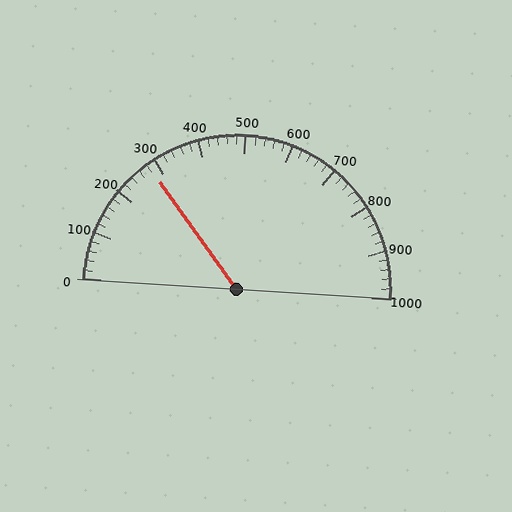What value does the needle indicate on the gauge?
The needle indicates approximately 280.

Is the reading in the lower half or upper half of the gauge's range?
The reading is in the lower half of the range (0 to 1000).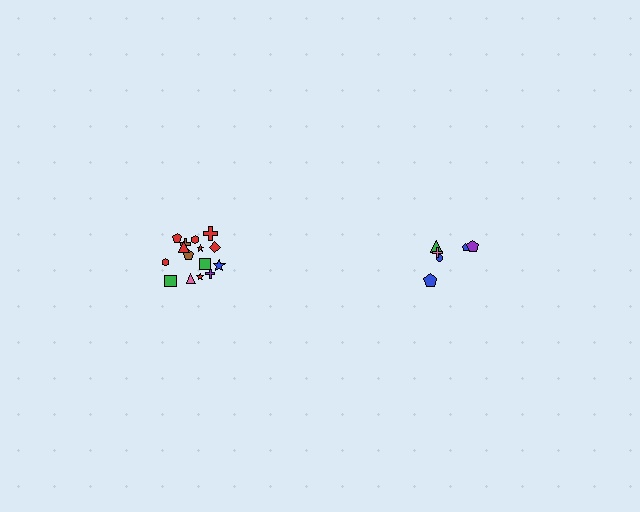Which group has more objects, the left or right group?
The left group.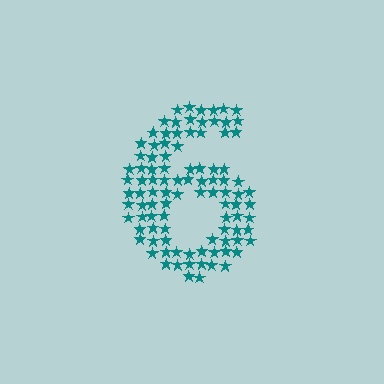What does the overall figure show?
The overall figure shows the digit 6.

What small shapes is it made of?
It is made of small stars.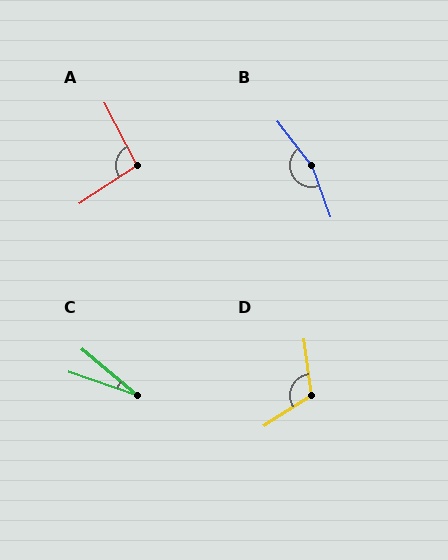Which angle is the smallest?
C, at approximately 21 degrees.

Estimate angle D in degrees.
Approximately 116 degrees.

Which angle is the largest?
B, at approximately 162 degrees.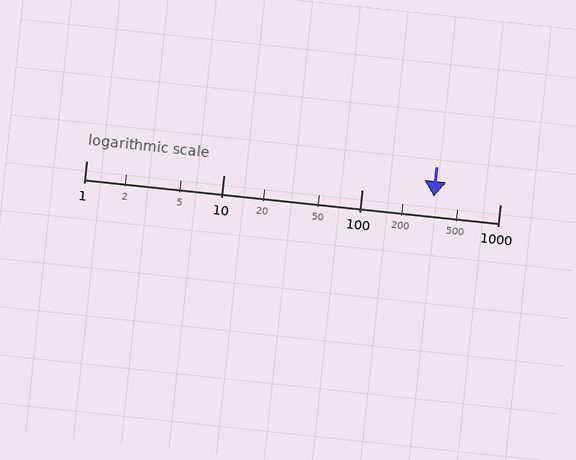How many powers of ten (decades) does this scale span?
The scale spans 3 decades, from 1 to 1000.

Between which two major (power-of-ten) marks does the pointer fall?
The pointer is between 100 and 1000.